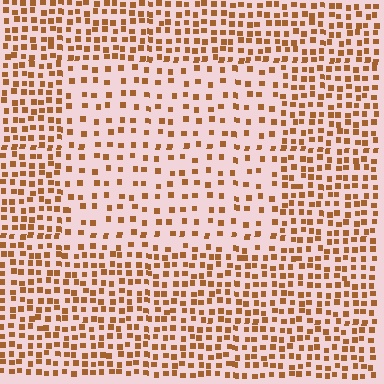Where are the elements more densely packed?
The elements are more densely packed outside the rectangle boundary.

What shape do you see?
I see a rectangle.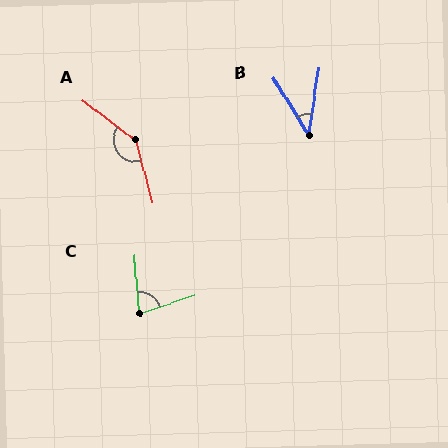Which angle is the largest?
A, at approximately 142 degrees.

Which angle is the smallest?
B, at approximately 41 degrees.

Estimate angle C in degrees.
Approximately 76 degrees.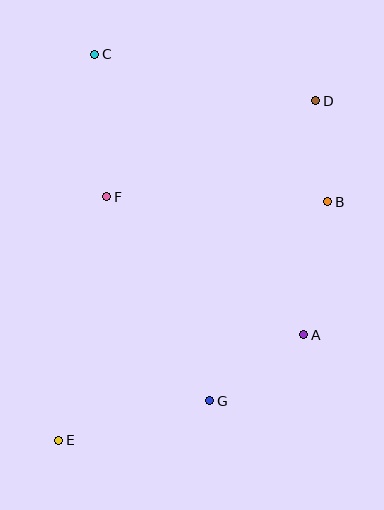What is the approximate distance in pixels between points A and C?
The distance between A and C is approximately 349 pixels.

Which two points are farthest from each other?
Points D and E are farthest from each other.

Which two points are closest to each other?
Points B and D are closest to each other.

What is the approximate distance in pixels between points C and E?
The distance between C and E is approximately 388 pixels.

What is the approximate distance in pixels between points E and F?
The distance between E and F is approximately 248 pixels.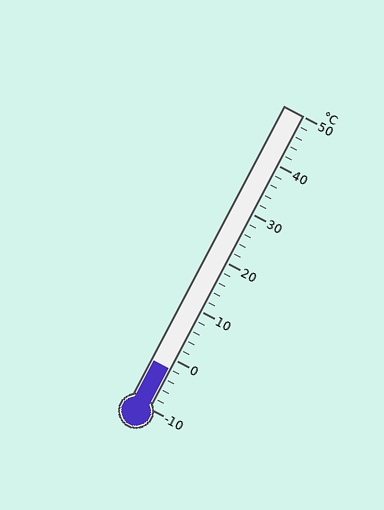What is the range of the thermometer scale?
The thermometer scale ranges from -10°C to 50°C.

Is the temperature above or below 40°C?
The temperature is below 40°C.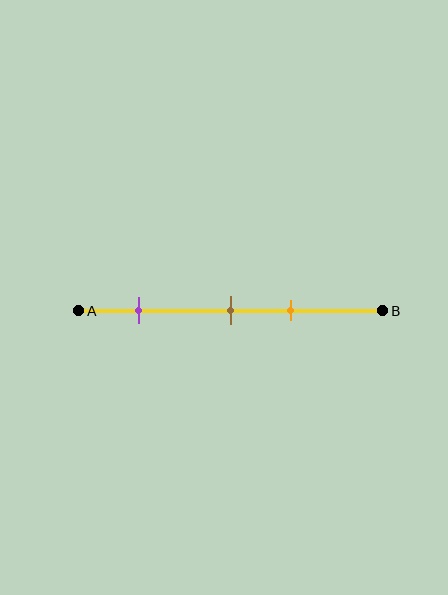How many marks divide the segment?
There are 3 marks dividing the segment.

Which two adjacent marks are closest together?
The brown and orange marks are the closest adjacent pair.